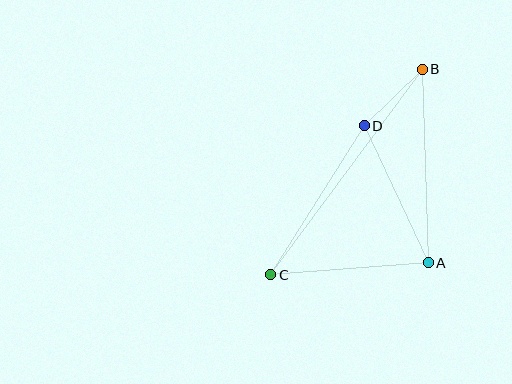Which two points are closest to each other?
Points B and D are closest to each other.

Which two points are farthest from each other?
Points B and C are farthest from each other.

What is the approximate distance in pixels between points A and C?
The distance between A and C is approximately 158 pixels.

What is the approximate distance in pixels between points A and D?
The distance between A and D is approximately 151 pixels.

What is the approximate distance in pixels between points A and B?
The distance between A and B is approximately 194 pixels.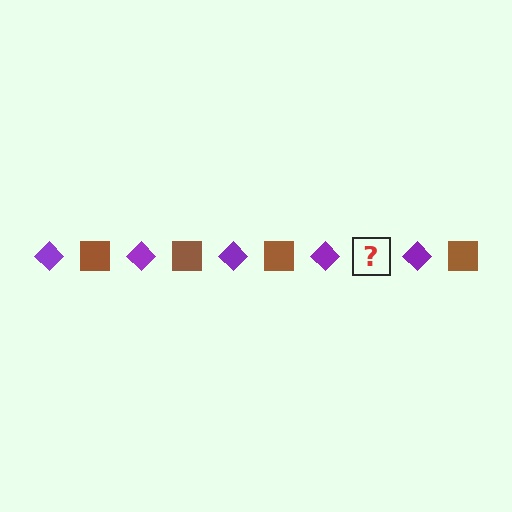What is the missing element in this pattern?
The missing element is a brown square.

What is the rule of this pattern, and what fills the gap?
The rule is that the pattern alternates between purple diamond and brown square. The gap should be filled with a brown square.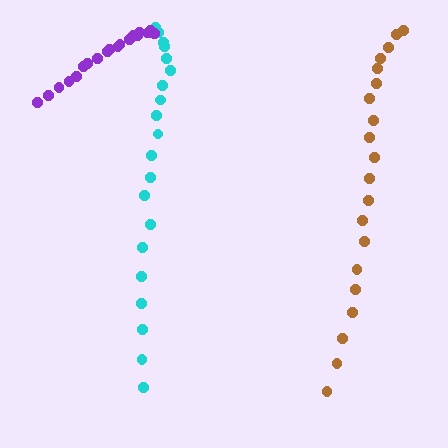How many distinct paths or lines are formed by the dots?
There are 3 distinct paths.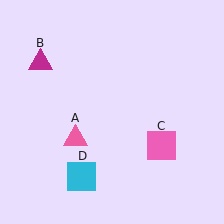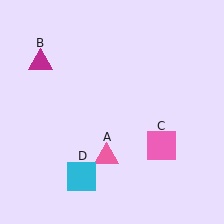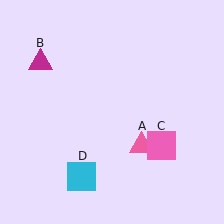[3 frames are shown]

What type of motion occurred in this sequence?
The pink triangle (object A) rotated counterclockwise around the center of the scene.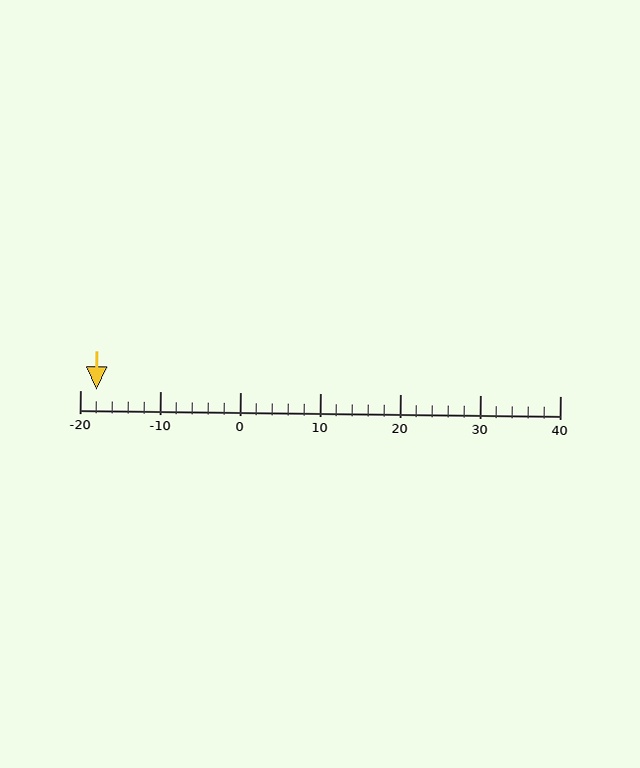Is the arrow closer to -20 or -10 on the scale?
The arrow is closer to -20.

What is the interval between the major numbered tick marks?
The major tick marks are spaced 10 units apart.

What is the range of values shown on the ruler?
The ruler shows values from -20 to 40.